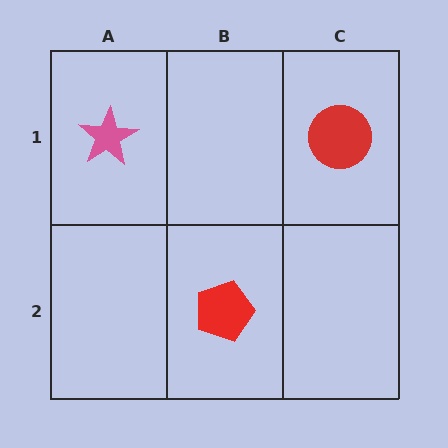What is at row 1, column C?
A red circle.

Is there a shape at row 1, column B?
No, that cell is empty.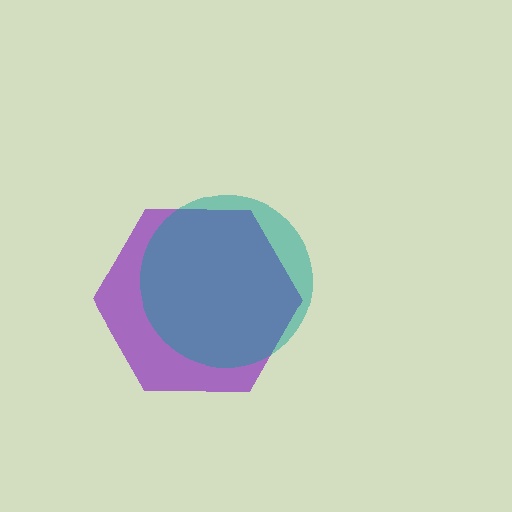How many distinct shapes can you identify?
There are 2 distinct shapes: a purple hexagon, a teal circle.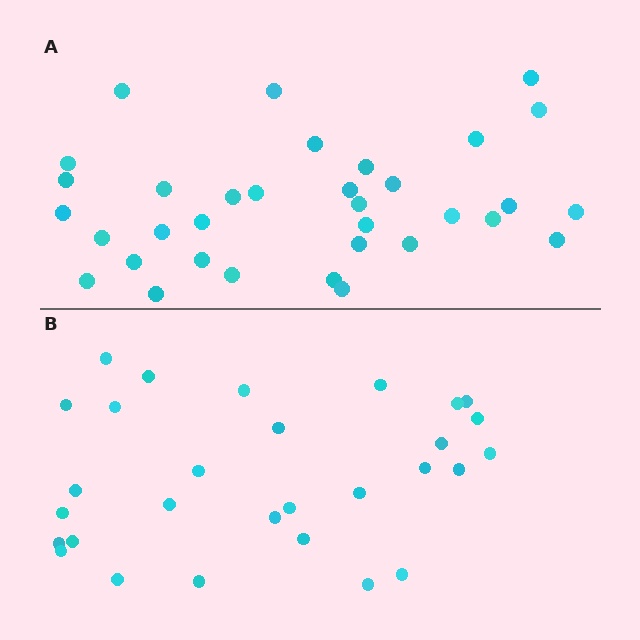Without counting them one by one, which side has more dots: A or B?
Region A (the top region) has more dots.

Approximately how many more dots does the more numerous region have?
Region A has about 5 more dots than region B.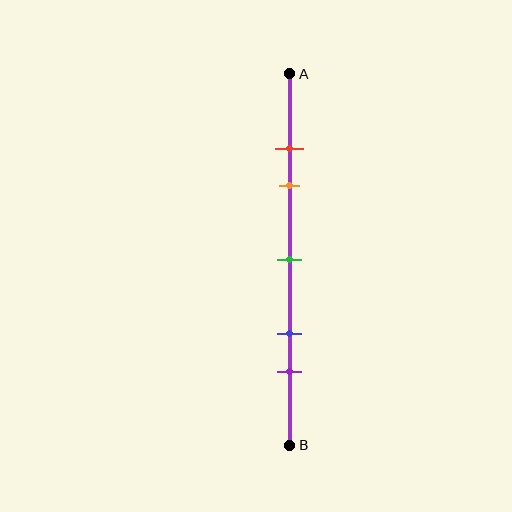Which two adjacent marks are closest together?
The red and orange marks are the closest adjacent pair.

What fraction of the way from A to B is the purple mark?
The purple mark is approximately 80% (0.8) of the way from A to B.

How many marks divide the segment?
There are 5 marks dividing the segment.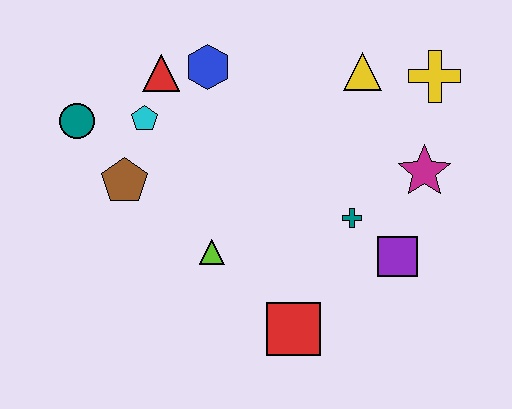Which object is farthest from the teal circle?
The yellow cross is farthest from the teal circle.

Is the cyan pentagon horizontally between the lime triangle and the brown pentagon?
Yes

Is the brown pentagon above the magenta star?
No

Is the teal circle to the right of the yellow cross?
No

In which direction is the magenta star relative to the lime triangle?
The magenta star is to the right of the lime triangle.